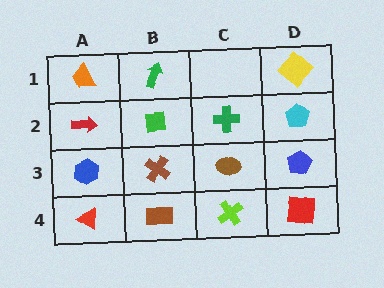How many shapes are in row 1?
3 shapes.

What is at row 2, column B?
A green square.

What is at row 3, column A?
A blue hexagon.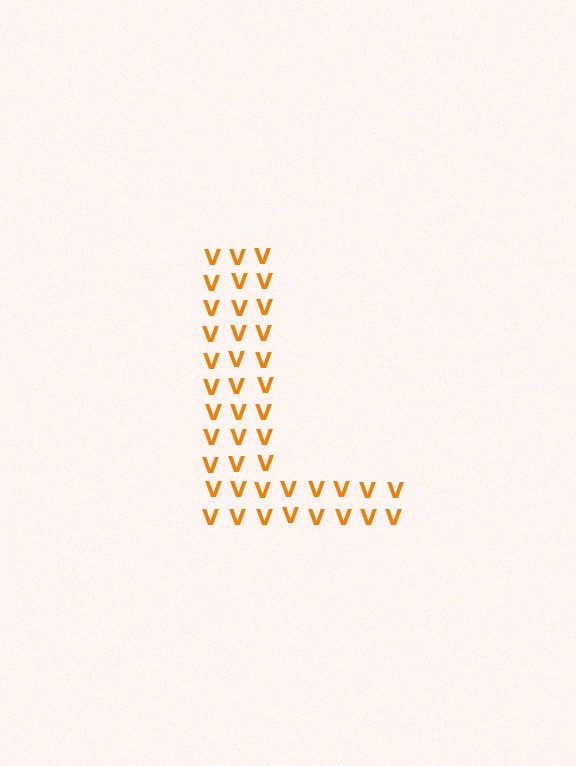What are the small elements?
The small elements are letter V's.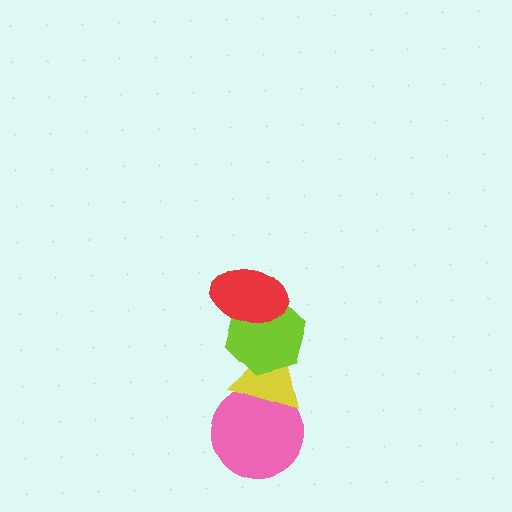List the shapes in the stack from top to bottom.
From top to bottom: the red ellipse, the lime hexagon, the yellow triangle, the pink circle.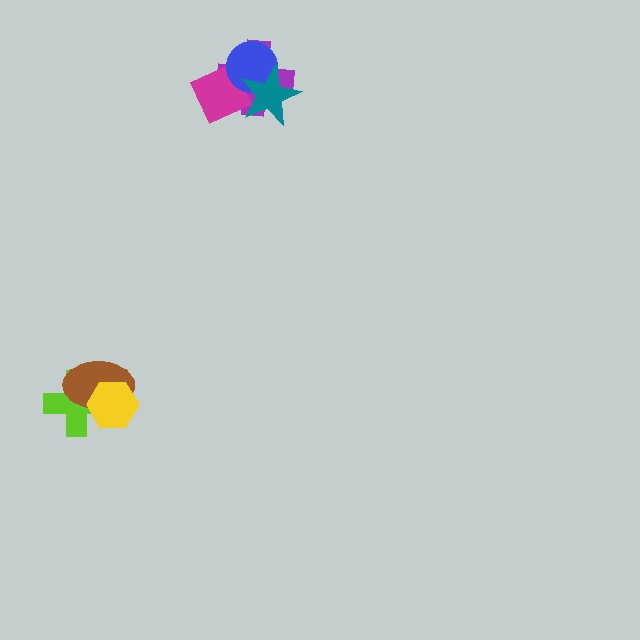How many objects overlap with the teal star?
3 objects overlap with the teal star.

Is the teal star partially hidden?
No, no other shape covers it.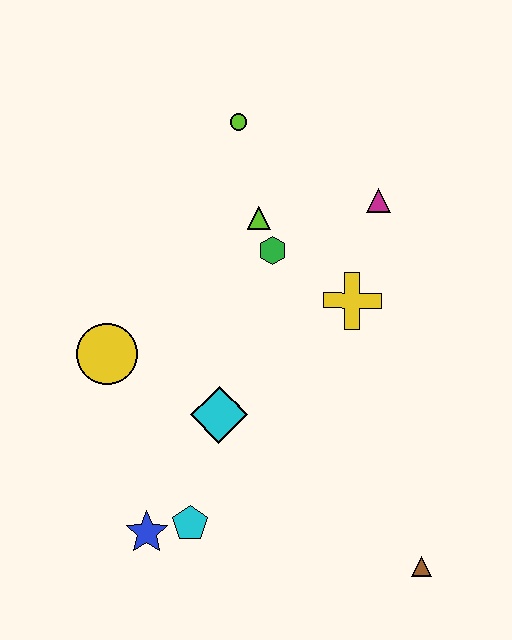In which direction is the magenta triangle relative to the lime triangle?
The magenta triangle is to the right of the lime triangle.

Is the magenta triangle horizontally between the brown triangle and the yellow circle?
Yes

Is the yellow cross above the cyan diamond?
Yes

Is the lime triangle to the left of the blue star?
No